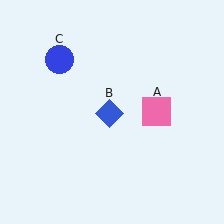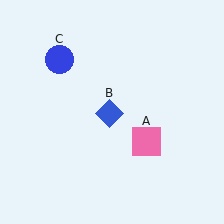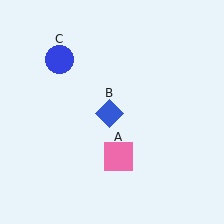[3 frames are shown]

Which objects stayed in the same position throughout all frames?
Blue diamond (object B) and blue circle (object C) remained stationary.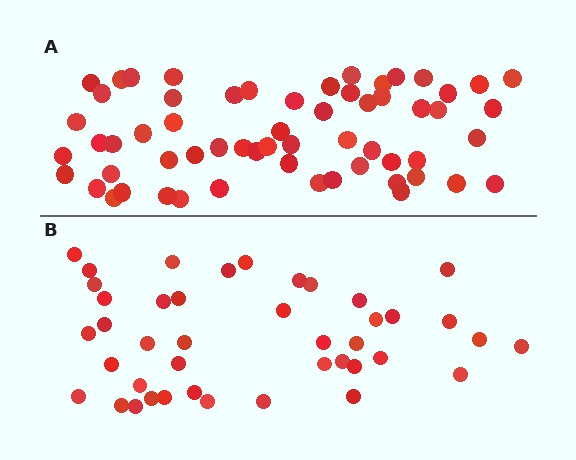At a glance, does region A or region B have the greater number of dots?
Region A (the top region) has more dots.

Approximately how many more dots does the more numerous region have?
Region A has approximately 20 more dots than region B.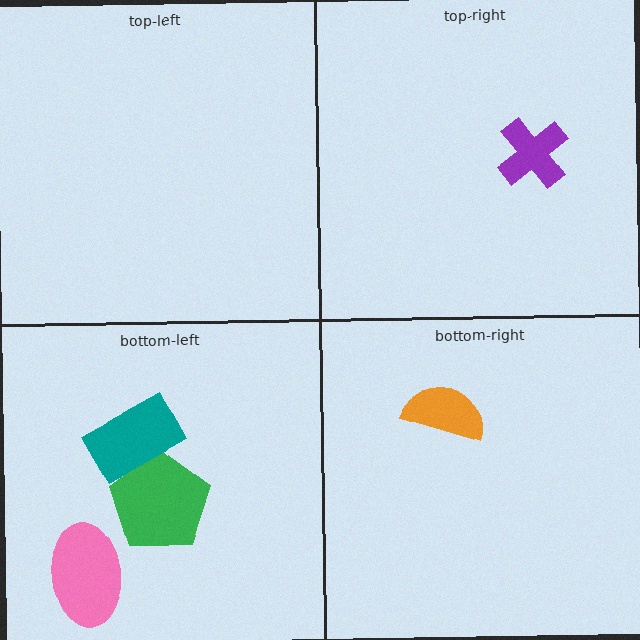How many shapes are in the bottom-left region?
3.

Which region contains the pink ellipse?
The bottom-left region.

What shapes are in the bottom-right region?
The orange semicircle.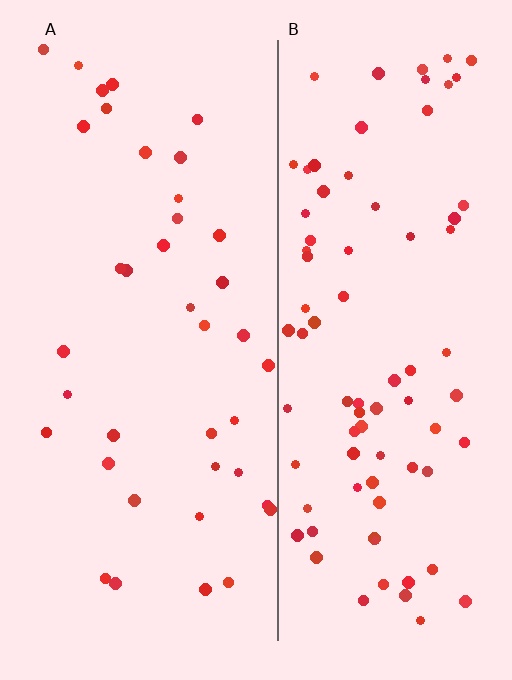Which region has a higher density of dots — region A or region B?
B (the right).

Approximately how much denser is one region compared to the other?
Approximately 2.2× — region B over region A.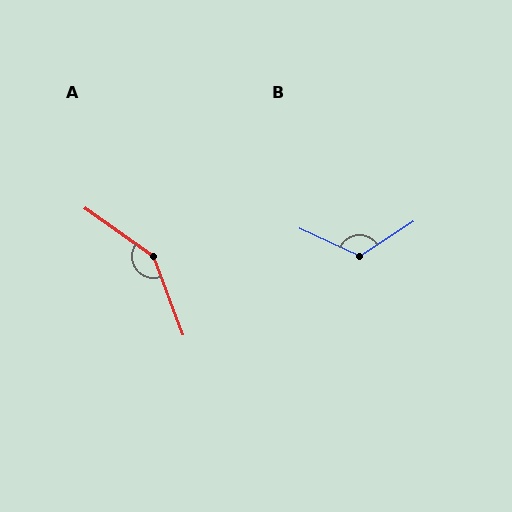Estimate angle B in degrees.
Approximately 122 degrees.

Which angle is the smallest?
B, at approximately 122 degrees.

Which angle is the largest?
A, at approximately 146 degrees.